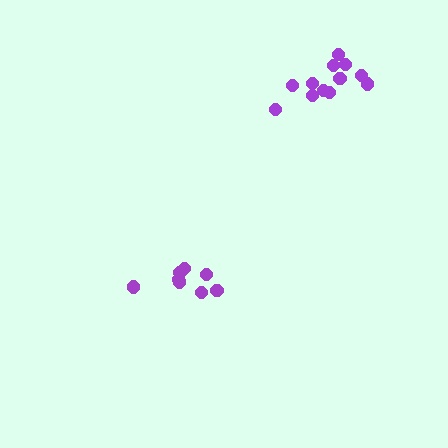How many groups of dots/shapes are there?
There are 2 groups.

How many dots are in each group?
Group 1: 8 dots, Group 2: 12 dots (20 total).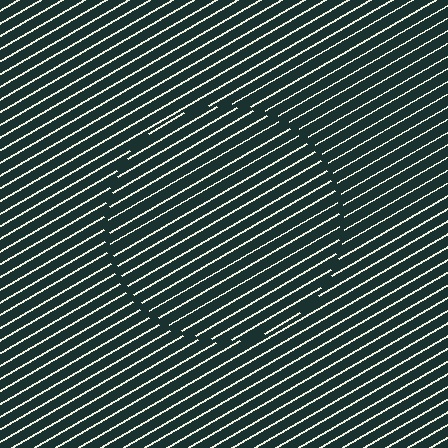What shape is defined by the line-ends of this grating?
An illusory circle. The interior of the shape contains the same grating, shifted by half a period — the contour is defined by the phase discontinuity where line-ends from the inner and outer gratings abut.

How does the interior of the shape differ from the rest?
The interior of the shape contains the same grating, shifted by half a period — the contour is defined by the phase discontinuity where line-ends from the inner and outer gratings abut.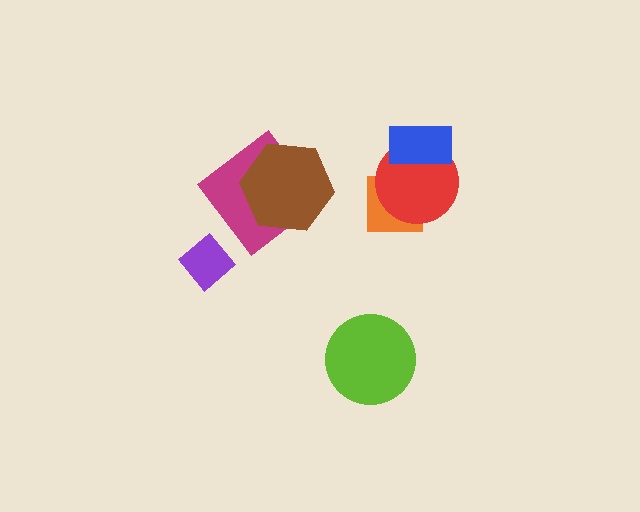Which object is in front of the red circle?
The blue rectangle is in front of the red circle.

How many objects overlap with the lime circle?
0 objects overlap with the lime circle.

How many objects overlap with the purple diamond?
0 objects overlap with the purple diamond.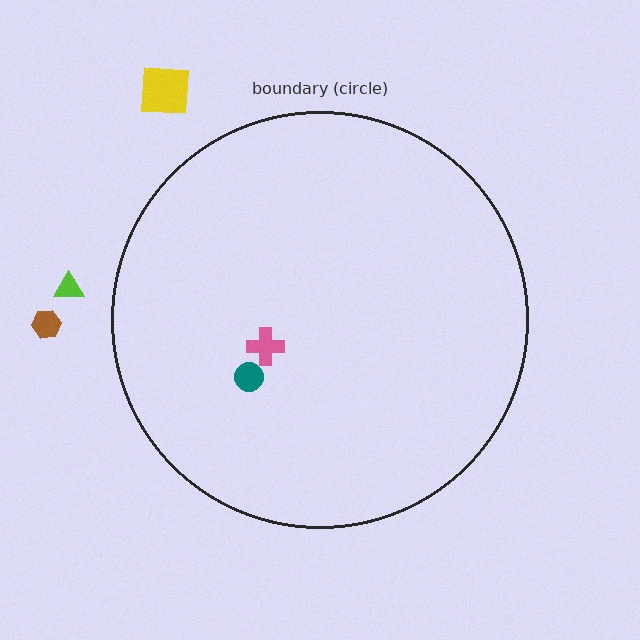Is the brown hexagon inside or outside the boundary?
Outside.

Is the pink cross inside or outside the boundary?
Inside.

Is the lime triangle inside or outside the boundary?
Outside.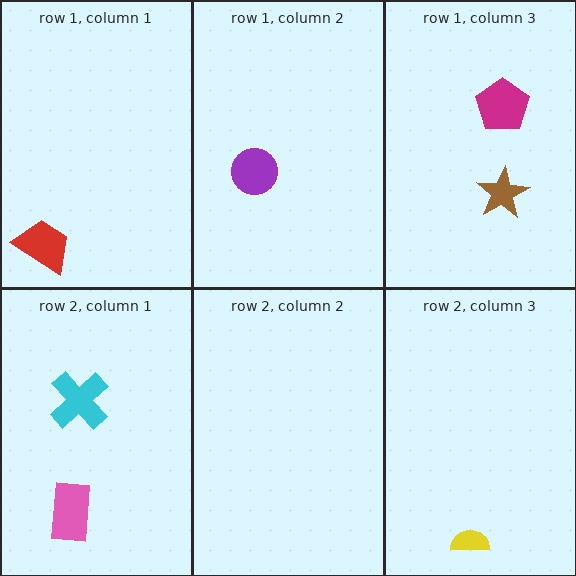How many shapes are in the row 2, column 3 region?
1.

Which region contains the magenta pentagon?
The row 1, column 3 region.